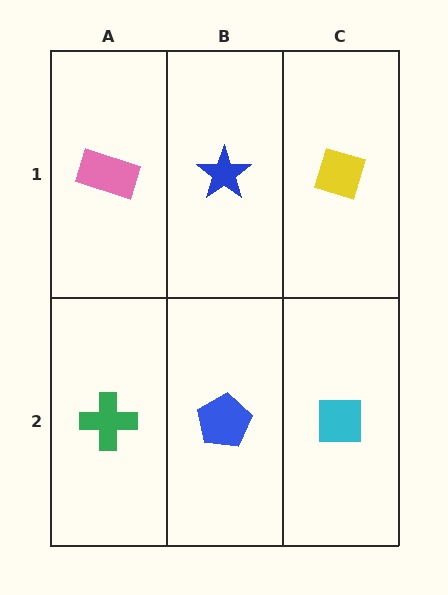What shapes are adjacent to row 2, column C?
A yellow diamond (row 1, column C), a blue pentagon (row 2, column B).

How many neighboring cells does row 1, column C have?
2.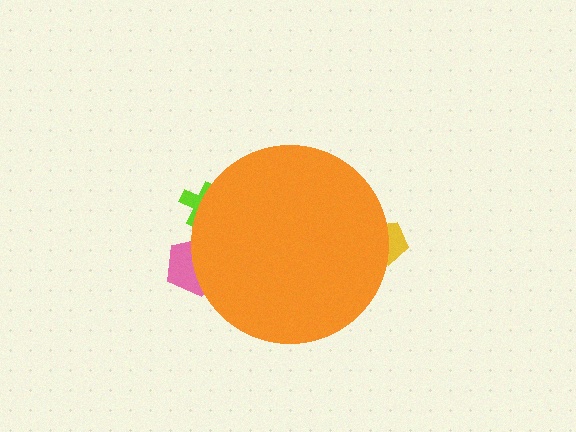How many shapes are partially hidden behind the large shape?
3 shapes are partially hidden.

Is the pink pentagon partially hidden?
Yes, the pink pentagon is partially hidden behind the orange circle.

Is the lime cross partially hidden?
Yes, the lime cross is partially hidden behind the orange circle.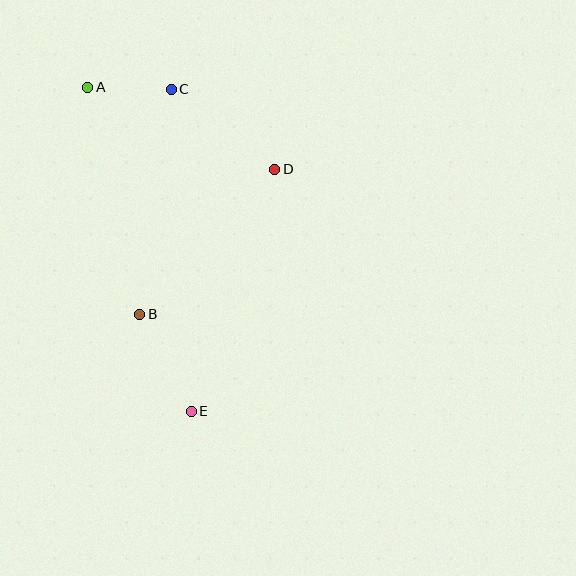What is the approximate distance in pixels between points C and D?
The distance between C and D is approximately 131 pixels.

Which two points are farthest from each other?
Points A and E are farthest from each other.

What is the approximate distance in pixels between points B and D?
The distance between B and D is approximately 198 pixels.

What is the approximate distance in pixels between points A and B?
The distance between A and B is approximately 233 pixels.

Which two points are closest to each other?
Points A and C are closest to each other.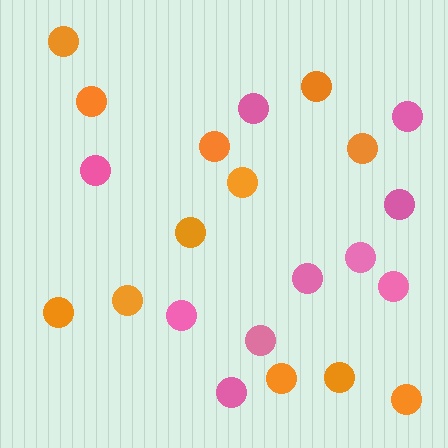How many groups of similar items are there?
There are 2 groups: one group of pink circles (10) and one group of orange circles (12).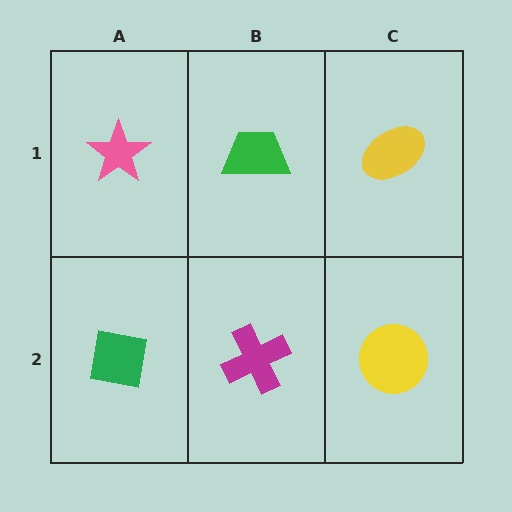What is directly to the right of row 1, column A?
A green trapezoid.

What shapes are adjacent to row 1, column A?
A green square (row 2, column A), a green trapezoid (row 1, column B).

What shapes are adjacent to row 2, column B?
A green trapezoid (row 1, column B), a green square (row 2, column A), a yellow circle (row 2, column C).